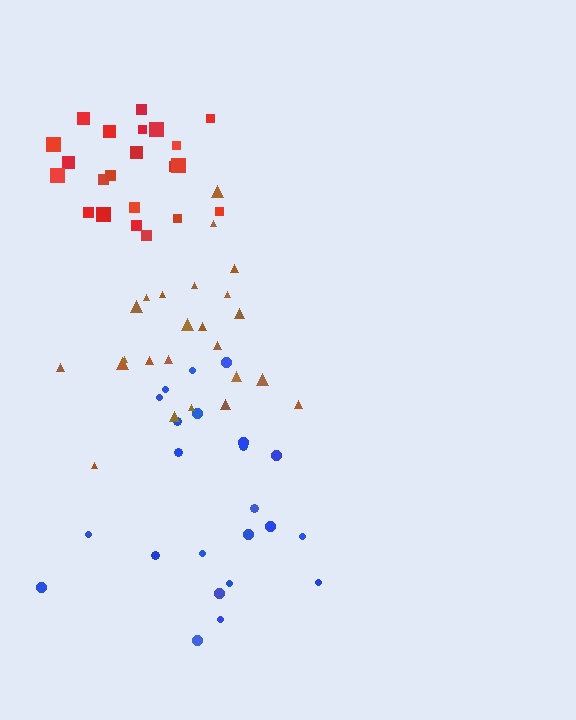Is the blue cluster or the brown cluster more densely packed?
Brown.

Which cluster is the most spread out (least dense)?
Blue.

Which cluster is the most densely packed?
Red.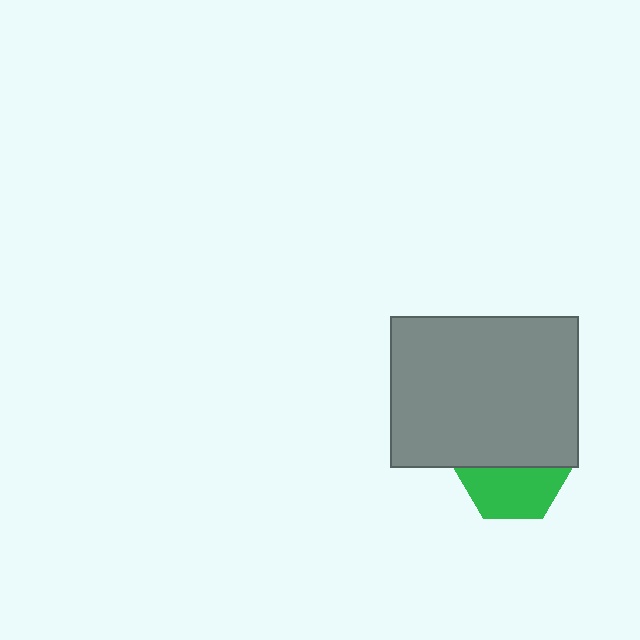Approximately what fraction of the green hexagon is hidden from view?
Roughly 50% of the green hexagon is hidden behind the gray rectangle.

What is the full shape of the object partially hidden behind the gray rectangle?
The partially hidden object is a green hexagon.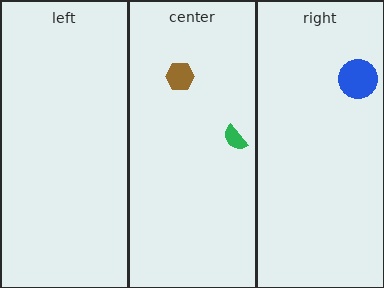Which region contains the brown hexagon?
The center region.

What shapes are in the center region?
The green semicircle, the brown hexagon.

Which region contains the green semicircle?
The center region.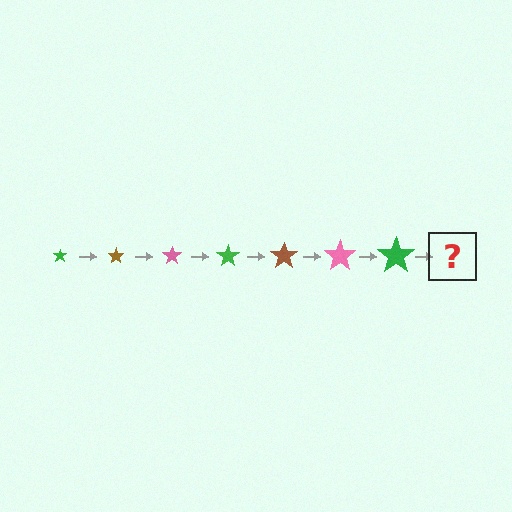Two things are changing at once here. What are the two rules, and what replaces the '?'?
The two rules are that the star grows larger each step and the color cycles through green, brown, and pink. The '?' should be a brown star, larger than the previous one.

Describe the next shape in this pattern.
It should be a brown star, larger than the previous one.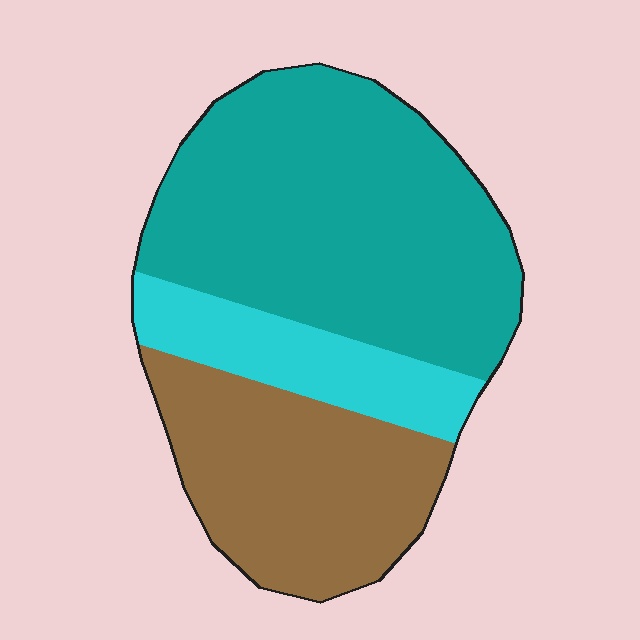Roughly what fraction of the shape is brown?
Brown takes up about one third (1/3) of the shape.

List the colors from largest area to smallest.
From largest to smallest: teal, brown, cyan.